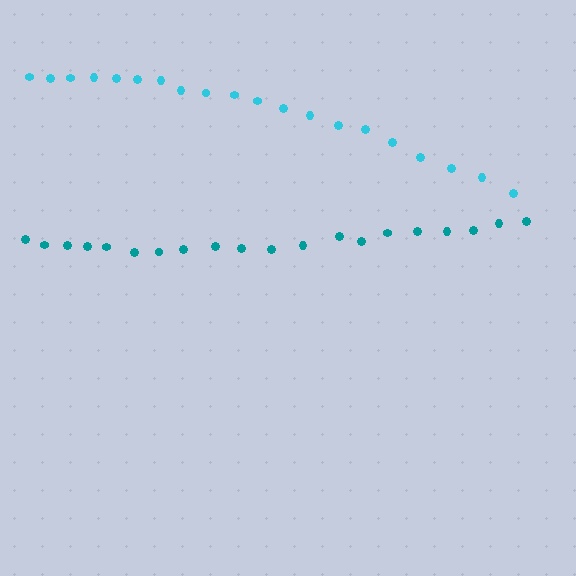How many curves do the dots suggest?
There are 2 distinct paths.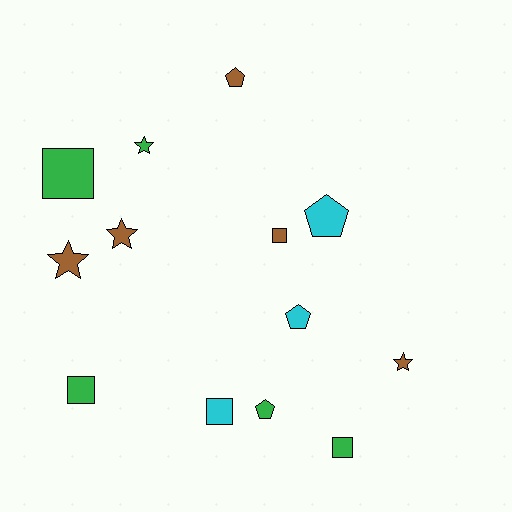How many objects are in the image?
There are 13 objects.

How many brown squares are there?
There is 1 brown square.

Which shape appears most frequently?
Square, with 5 objects.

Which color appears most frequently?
Brown, with 5 objects.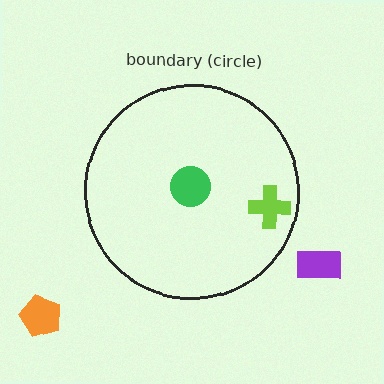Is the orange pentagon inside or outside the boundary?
Outside.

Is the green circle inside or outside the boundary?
Inside.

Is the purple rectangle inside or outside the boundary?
Outside.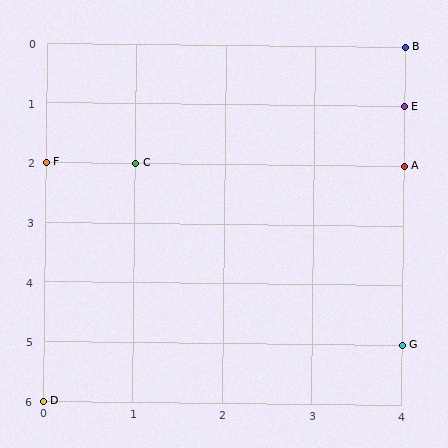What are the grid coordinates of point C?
Point C is at grid coordinates (1, 2).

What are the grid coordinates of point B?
Point B is at grid coordinates (4, 0).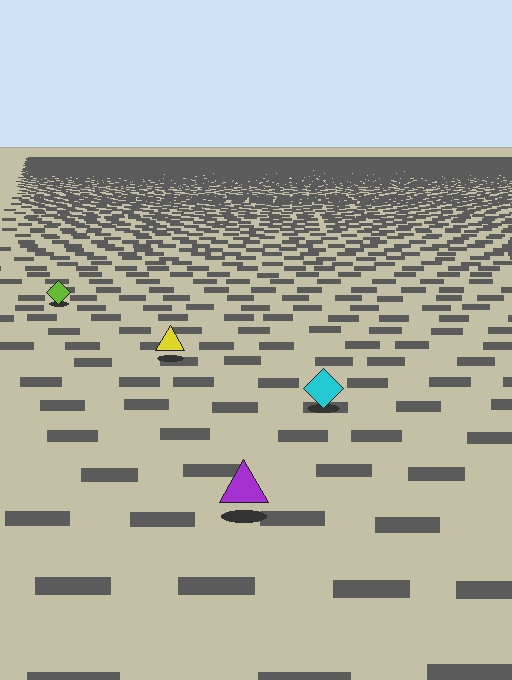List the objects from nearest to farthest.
From nearest to farthest: the purple triangle, the cyan diamond, the yellow triangle, the lime diamond.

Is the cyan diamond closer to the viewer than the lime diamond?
Yes. The cyan diamond is closer — you can tell from the texture gradient: the ground texture is coarser near it.